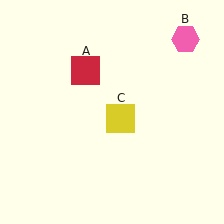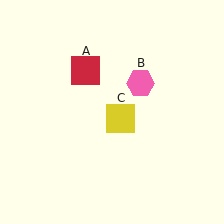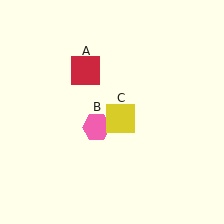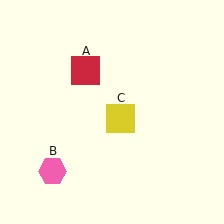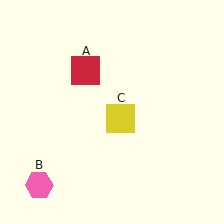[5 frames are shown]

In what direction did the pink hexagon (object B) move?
The pink hexagon (object B) moved down and to the left.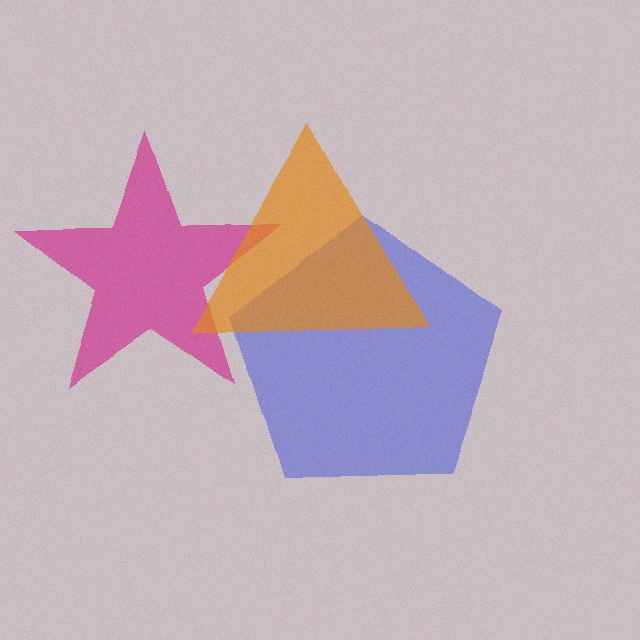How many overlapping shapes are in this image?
There are 3 overlapping shapes in the image.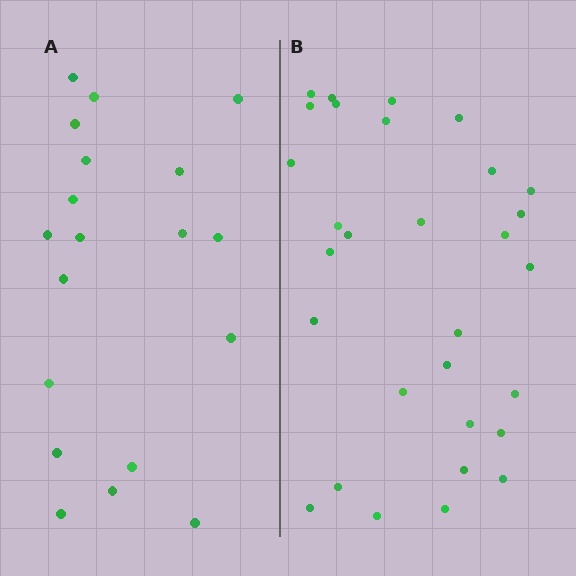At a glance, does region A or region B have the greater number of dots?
Region B (the right region) has more dots.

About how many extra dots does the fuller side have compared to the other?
Region B has roughly 12 or so more dots than region A.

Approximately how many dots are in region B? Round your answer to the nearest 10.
About 30 dots.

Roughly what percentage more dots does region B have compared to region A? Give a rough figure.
About 60% more.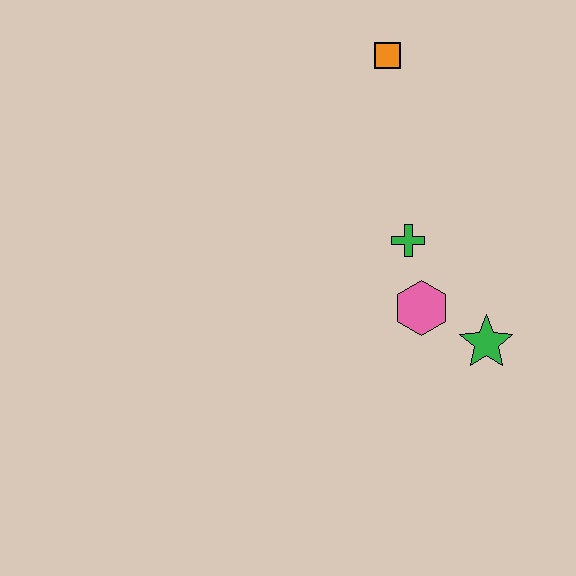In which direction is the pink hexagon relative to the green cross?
The pink hexagon is below the green cross.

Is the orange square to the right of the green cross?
No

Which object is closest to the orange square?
The green cross is closest to the orange square.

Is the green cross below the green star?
No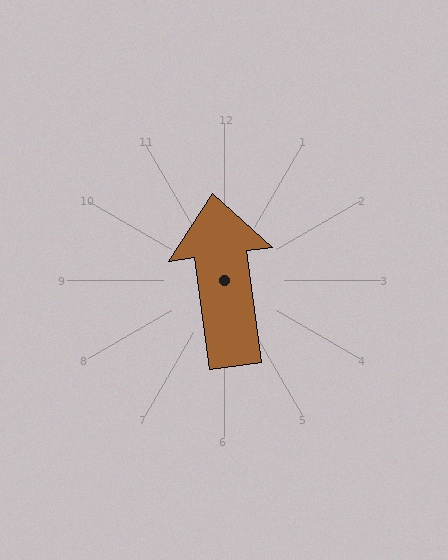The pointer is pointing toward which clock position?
Roughly 12 o'clock.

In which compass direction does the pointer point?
North.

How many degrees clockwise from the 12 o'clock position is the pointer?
Approximately 352 degrees.